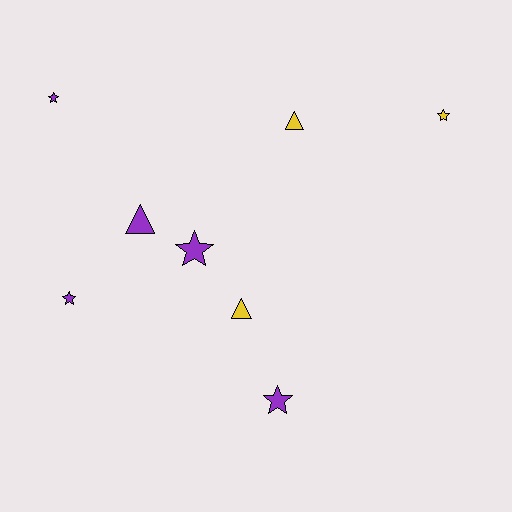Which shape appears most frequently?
Star, with 5 objects.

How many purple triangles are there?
There is 1 purple triangle.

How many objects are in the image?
There are 8 objects.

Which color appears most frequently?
Purple, with 5 objects.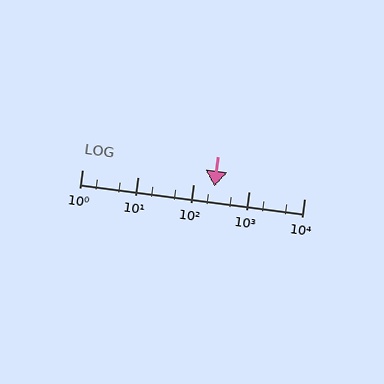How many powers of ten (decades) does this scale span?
The scale spans 4 decades, from 1 to 10000.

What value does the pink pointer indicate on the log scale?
The pointer indicates approximately 240.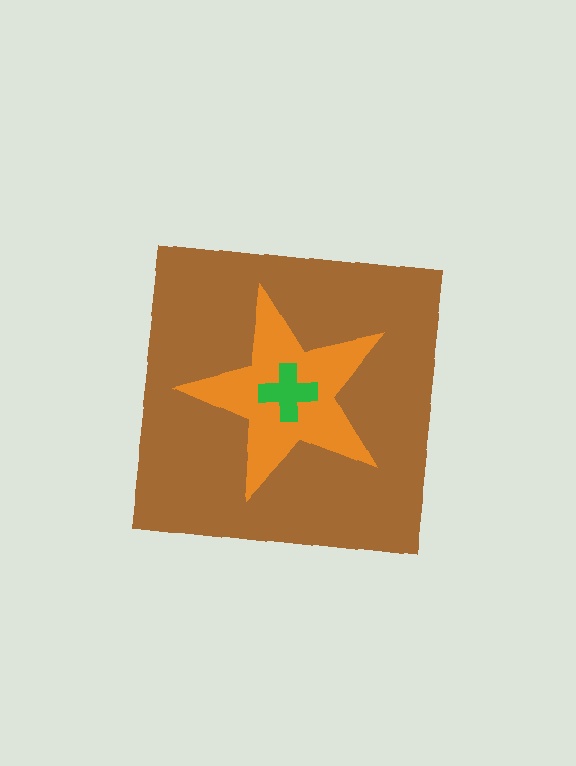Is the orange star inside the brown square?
Yes.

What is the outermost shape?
The brown square.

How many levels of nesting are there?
3.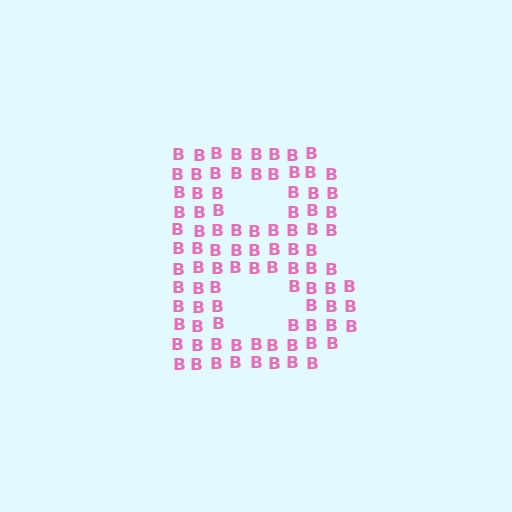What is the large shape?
The large shape is the letter B.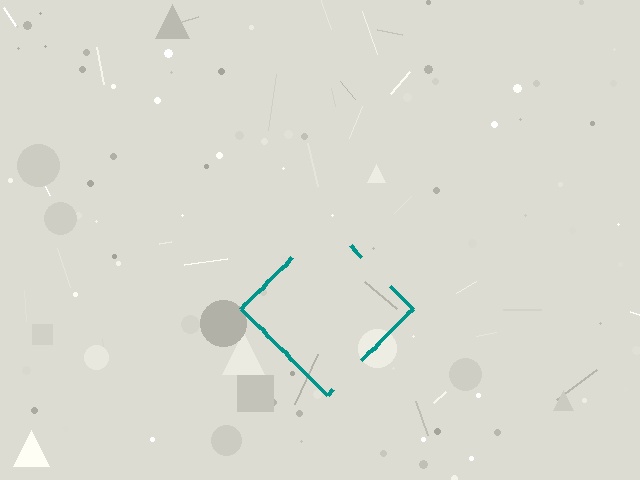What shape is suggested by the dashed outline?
The dashed outline suggests a diamond.